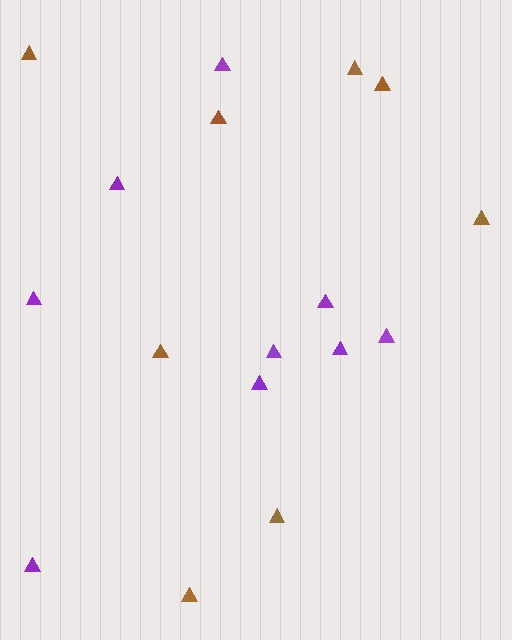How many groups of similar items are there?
There are 2 groups: one group of purple triangles (9) and one group of brown triangles (8).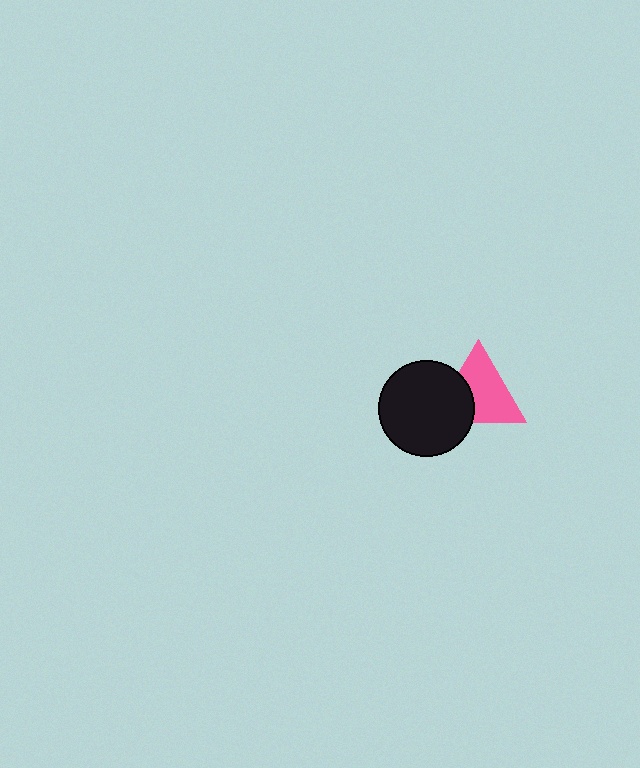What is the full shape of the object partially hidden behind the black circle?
The partially hidden object is a pink triangle.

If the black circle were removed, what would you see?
You would see the complete pink triangle.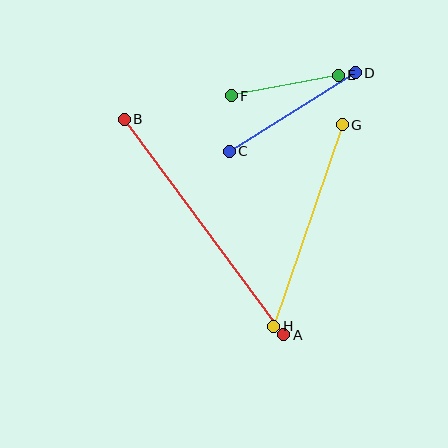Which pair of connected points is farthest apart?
Points A and B are farthest apart.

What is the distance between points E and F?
The distance is approximately 109 pixels.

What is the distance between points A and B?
The distance is approximately 268 pixels.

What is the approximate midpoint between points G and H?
The midpoint is at approximately (308, 226) pixels.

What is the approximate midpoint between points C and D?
The midpoint is at approximately (292, 112) pixels.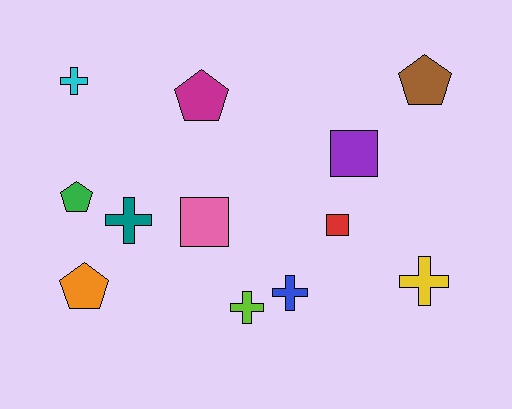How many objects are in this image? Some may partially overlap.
There are 12 objects.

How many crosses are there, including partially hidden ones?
There are 5 crosses.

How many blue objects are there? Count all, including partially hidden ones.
There is 1 blue object.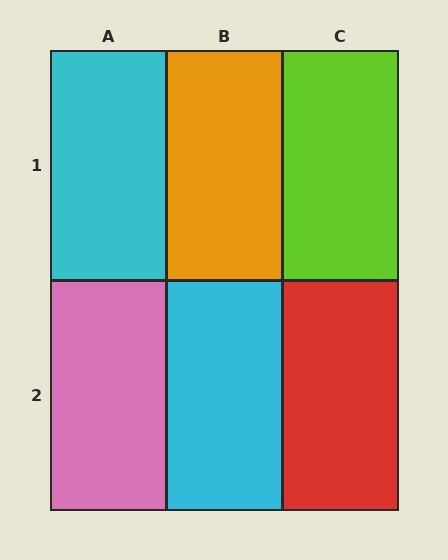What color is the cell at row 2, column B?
Cyan.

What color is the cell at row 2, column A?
Pink.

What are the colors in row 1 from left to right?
Cyan, orange, lime.